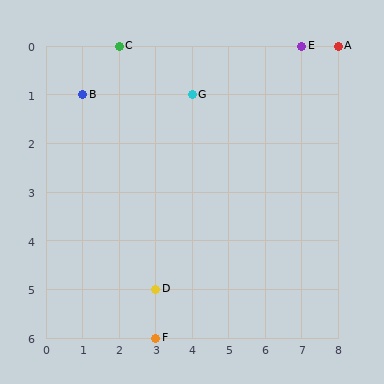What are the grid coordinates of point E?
Point E is at grid coordinates (7, 0).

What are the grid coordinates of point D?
Point D is at grid coordinates (3, 5).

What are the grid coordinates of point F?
Point F is at grid coordinates (3, 6).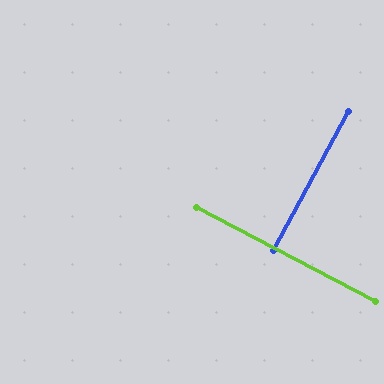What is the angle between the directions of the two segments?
Approximately 89 degrees.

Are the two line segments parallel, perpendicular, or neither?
Perpendicular — they meet at approximately 89°.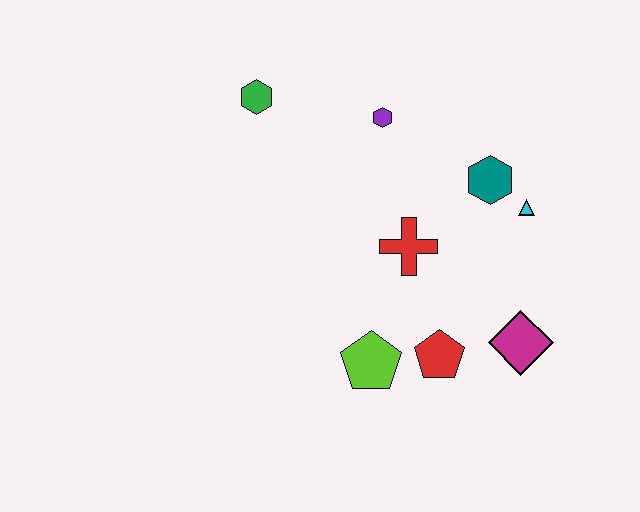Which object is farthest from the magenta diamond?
The green hexagon is farthest from the magenta diamond.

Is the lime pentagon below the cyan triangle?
Yes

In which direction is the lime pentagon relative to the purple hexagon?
The lime pentagon is below the purple hexagon.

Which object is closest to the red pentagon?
The lime pentagon is closest to the red pentagon.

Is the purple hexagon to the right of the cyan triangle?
No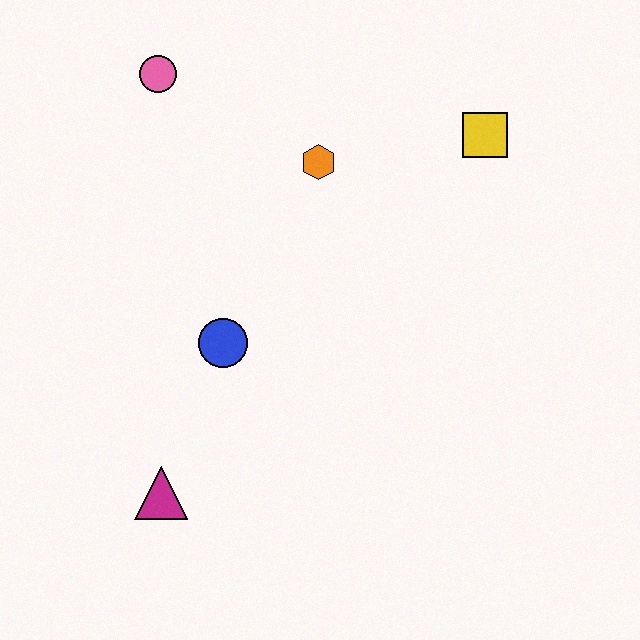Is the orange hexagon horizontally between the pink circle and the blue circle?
No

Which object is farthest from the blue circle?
The yellow square is farthest from the blue circle.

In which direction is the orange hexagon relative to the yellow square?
The orange hexagon is to the left of the yellow square.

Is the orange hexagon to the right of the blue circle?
Yes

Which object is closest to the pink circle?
The orange hexagon is closest to the pink circle.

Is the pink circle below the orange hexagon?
No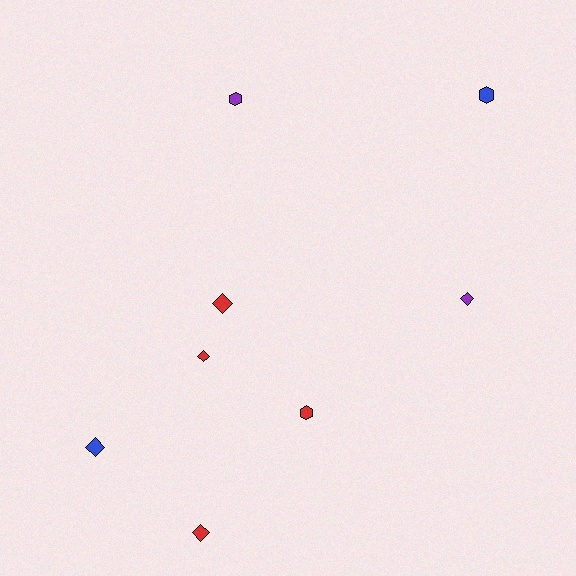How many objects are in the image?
There are 8 objects.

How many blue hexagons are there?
There is 1 blue hexagon.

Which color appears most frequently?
Red, with 4 objects.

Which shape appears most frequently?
Diamond, with 5 objects.